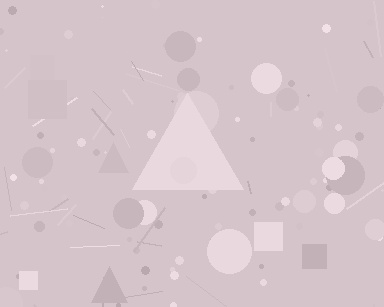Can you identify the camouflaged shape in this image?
The camouflaged shape is a triangle.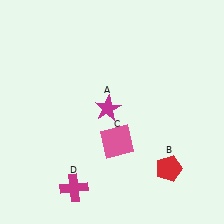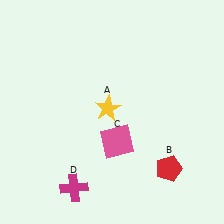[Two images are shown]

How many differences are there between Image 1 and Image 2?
There is 1 difference between the two images.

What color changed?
The star (A) changed from magenta in Image 1 to yellow in Image 2.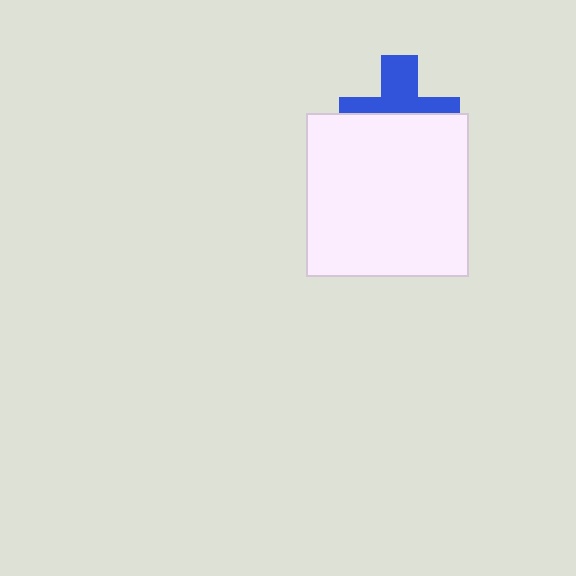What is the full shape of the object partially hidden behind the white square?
The partially hidden object is a blue cross.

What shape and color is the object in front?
The object in front is a white square.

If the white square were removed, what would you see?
You would see the complete blue cross.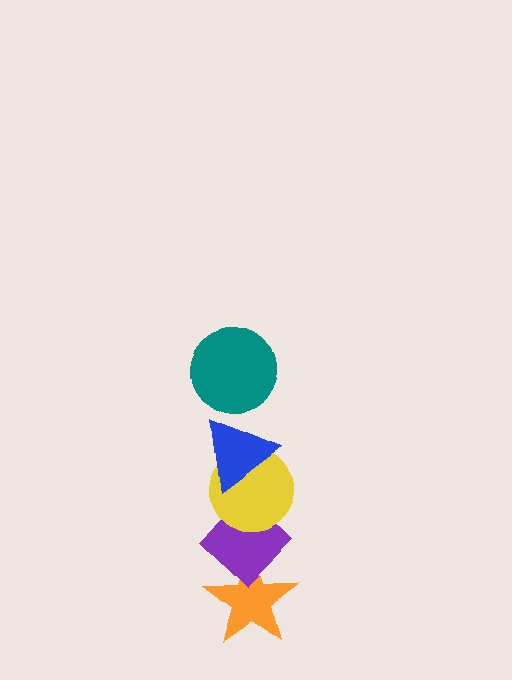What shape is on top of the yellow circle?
The blue triangle is on top of the yellow circle.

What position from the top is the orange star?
The orange star is 5th from the top.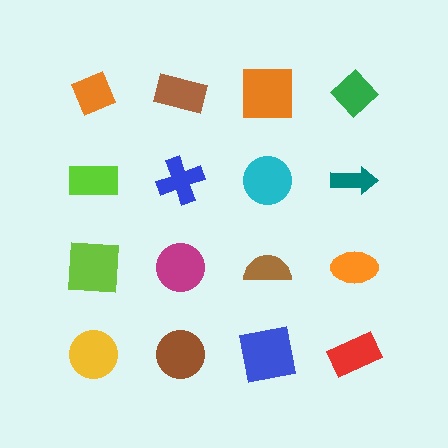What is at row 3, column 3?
A brown semicircle.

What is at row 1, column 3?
An orange square.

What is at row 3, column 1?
A lime square.